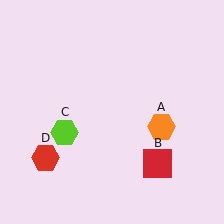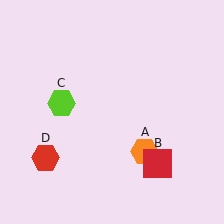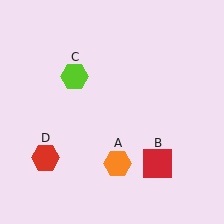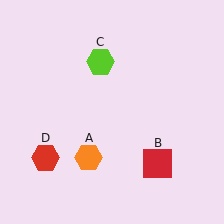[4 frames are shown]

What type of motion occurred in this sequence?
The orange hexagon (object A), lime hexagon (object C) rotated clockwise around the center of the scene.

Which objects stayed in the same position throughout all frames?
Red square (object B) and red hexagon (object D) remained stationary.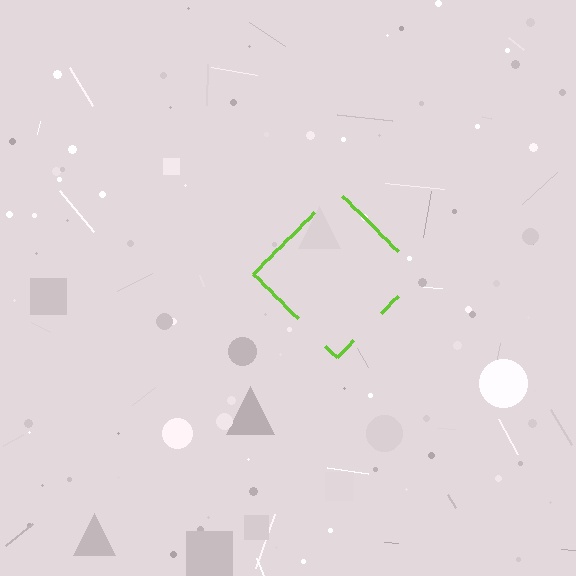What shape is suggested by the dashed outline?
The dashed outline suggests a diamond.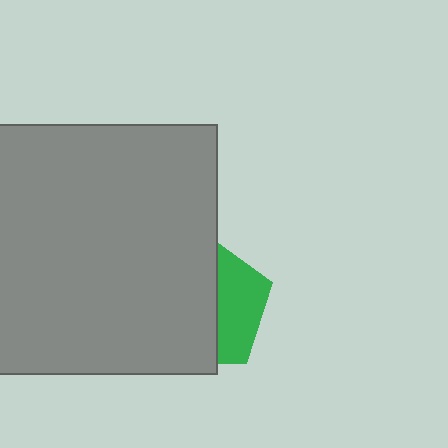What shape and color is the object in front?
The object in front is a gray rectangle.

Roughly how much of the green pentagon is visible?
A small part of it is visible (roughly 36%).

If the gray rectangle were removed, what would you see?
You would see the complete green pentagon.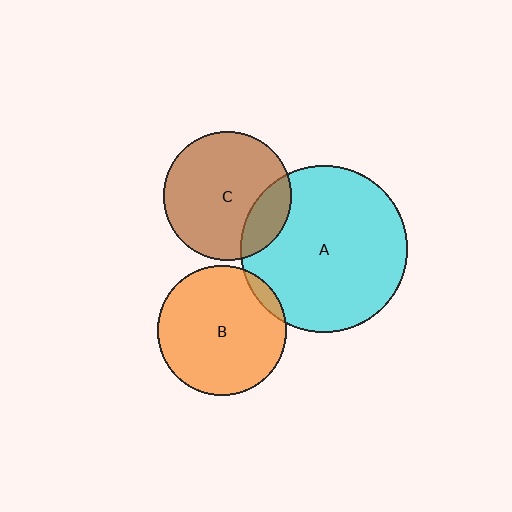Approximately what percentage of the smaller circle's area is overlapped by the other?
Approximately 5%.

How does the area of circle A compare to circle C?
Approximately 1.7 times.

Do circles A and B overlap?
Yes.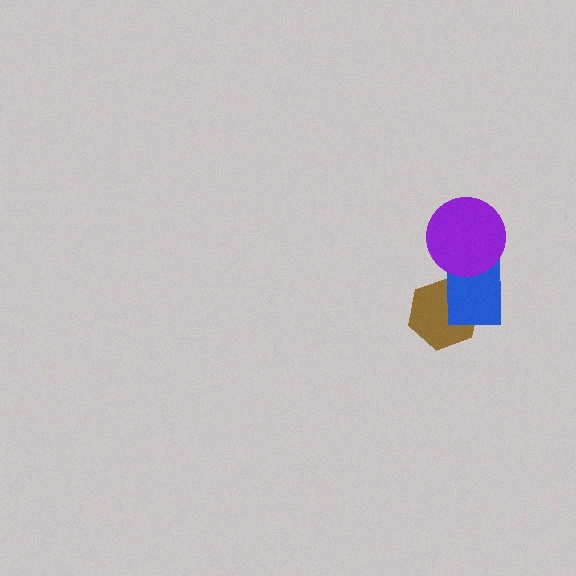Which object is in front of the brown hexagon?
The blue rectangle is in front of the brown hexagon.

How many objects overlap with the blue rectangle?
2 objects overlap with the blue rectangle.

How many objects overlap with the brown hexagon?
1 object overlaps with the brown hexagon.